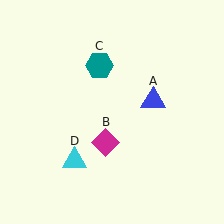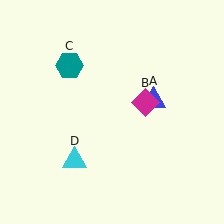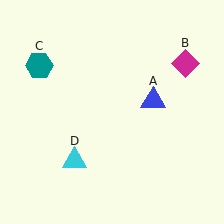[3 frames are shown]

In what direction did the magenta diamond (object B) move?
The magenta diamond (object B) moved up and to the right.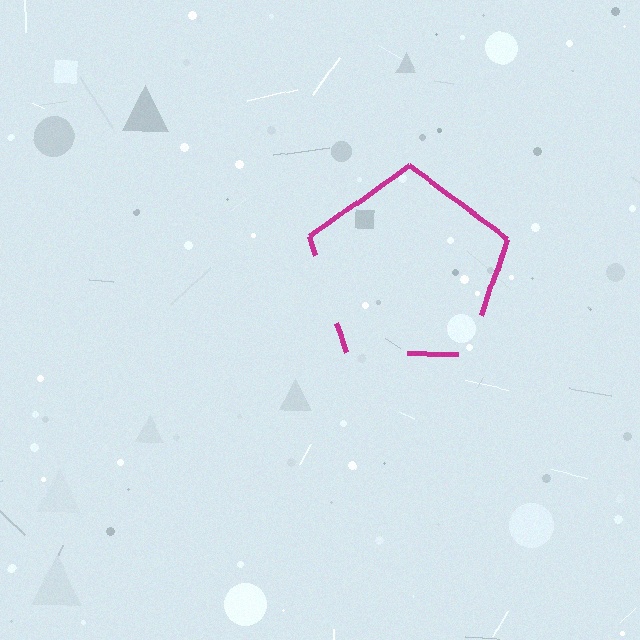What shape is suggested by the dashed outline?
The dashed outline suggests a pentagon.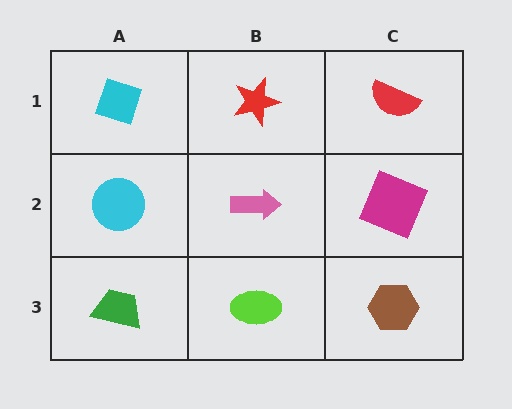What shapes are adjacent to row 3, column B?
A pink arrow (row 2, column B), a green trapezoid (row 3, column A), a brown hexagon (row 3, column C).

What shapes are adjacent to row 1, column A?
A cyan circle (row 2, column A), a red star (row 1, column B).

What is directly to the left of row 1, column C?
A red star.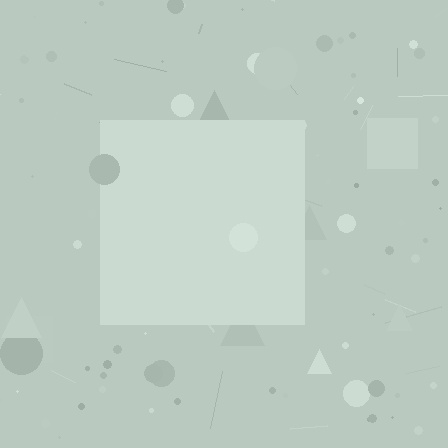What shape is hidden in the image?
A square is hidden in the image.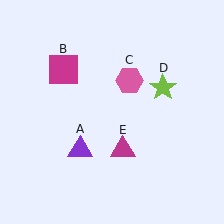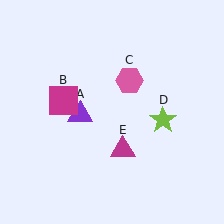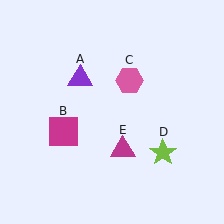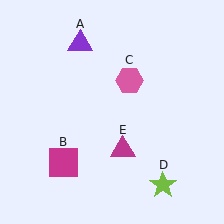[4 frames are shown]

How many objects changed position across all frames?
3 objects changed position: purple triangle (object A), magenta square (object B), lime star (object D).